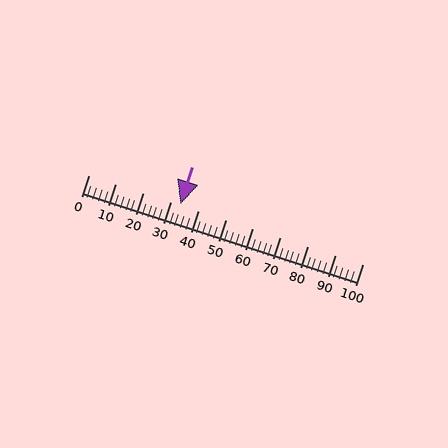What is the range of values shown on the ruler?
The ruler shows values from 0 to 100.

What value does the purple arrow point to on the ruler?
The purple arrow points to approximately 33.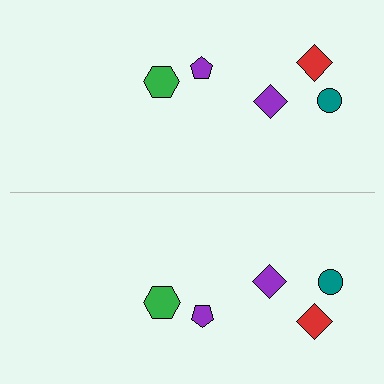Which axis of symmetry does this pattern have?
The pattern has a horizontal axis of symmetry running through the center of the image.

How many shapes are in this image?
There are 10 shapes in this image.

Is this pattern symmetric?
Yes, this pattern has bilateral (reflection) symmetry.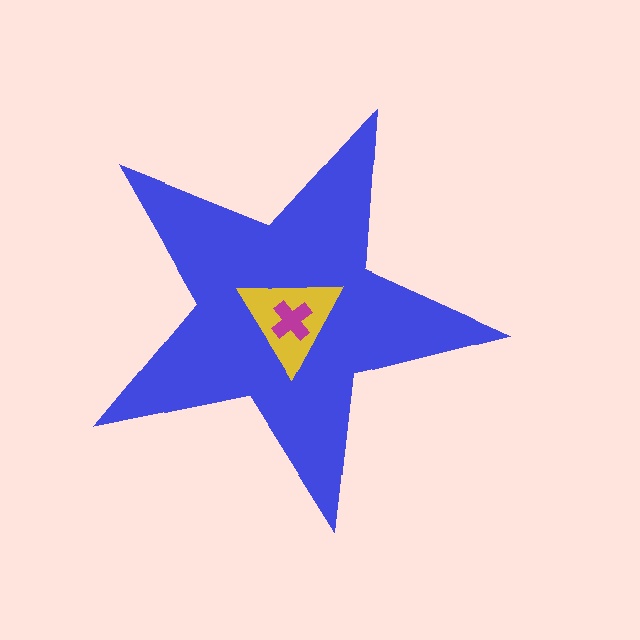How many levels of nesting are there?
3.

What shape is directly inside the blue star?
The yellow triangle.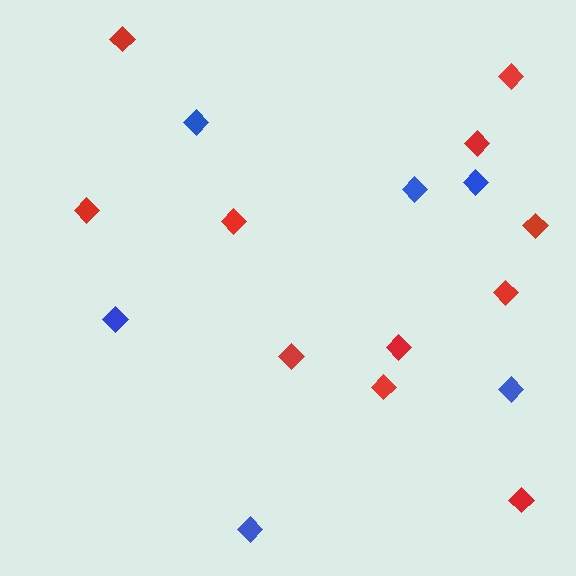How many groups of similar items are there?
There are 2 groups: one group of blue diamonds (6) and one group of red diamonds (11).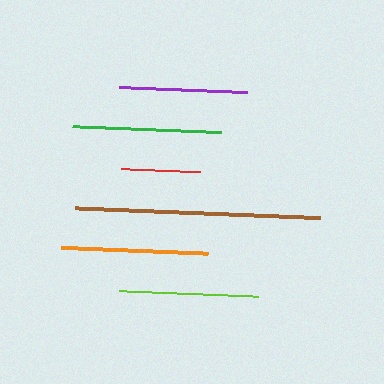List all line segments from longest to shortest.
From longest to shortest: brown, green, orange, lime, purple, red.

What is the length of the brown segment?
The brown segment is approximately 245 pixels long.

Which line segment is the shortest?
The red line is the shortest at approximately 79 pixels.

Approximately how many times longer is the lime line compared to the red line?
The lime line is approximately 1.8 times the length of the red line.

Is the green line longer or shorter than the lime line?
The green line is longer than the lime line.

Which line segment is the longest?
The brown line is the longest at approximately 245 pixels.